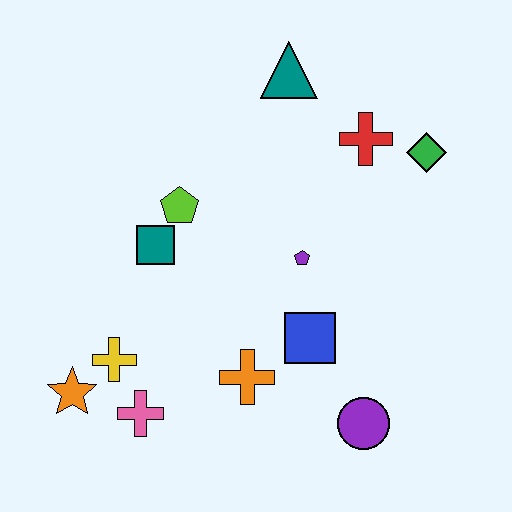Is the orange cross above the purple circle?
Yes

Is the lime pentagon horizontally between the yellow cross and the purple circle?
Yes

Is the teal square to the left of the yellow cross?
No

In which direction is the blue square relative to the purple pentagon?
The blue square is below the purple pentagon.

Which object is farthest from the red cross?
The orange star is farthest from the red cross.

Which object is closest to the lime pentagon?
The teal square is closest to the lime pentagon.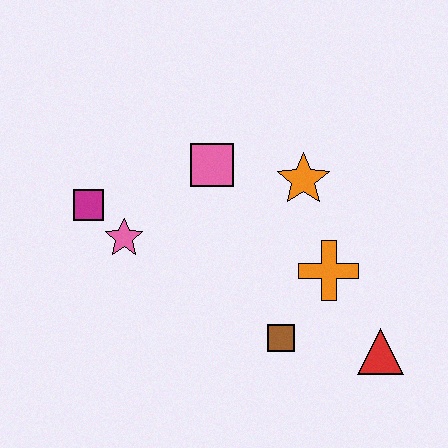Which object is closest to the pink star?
The magenta square is closest to the pink star.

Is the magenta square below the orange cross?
No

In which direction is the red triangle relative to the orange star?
The red triangle is below the orange star.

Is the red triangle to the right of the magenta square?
Yes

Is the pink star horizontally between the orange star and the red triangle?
No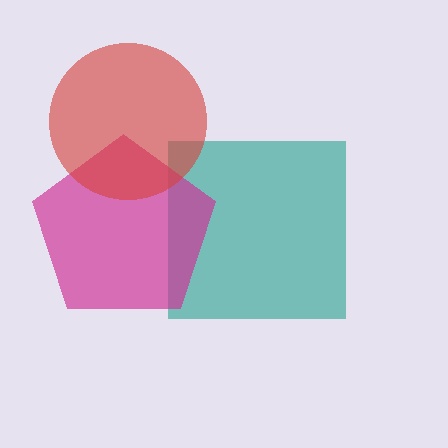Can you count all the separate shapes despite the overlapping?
Yes, there are 3 separate shapes.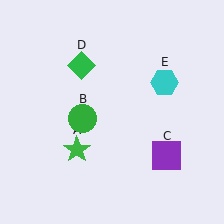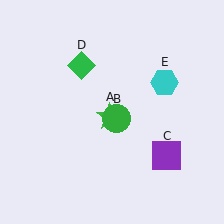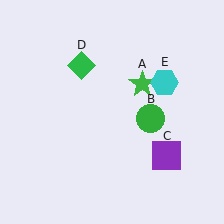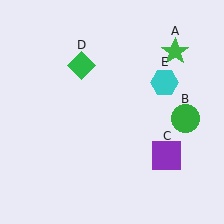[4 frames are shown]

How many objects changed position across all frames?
2 objects changed position: green star (object A), green circle (object B).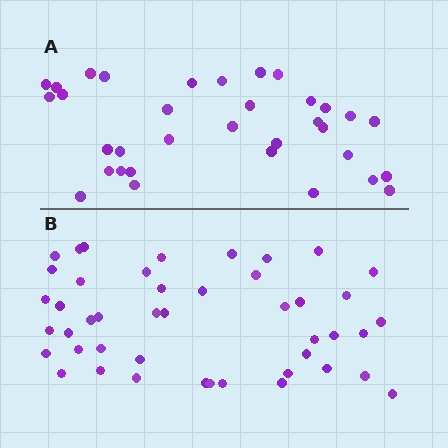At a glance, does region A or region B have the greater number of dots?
Region B (the bottom region) has more dots.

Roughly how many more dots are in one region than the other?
Region B has roughly 12 or so more dots than region A.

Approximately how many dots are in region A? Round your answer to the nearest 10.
About 30 dots. (The exact count is 34, which rounds to 30.)